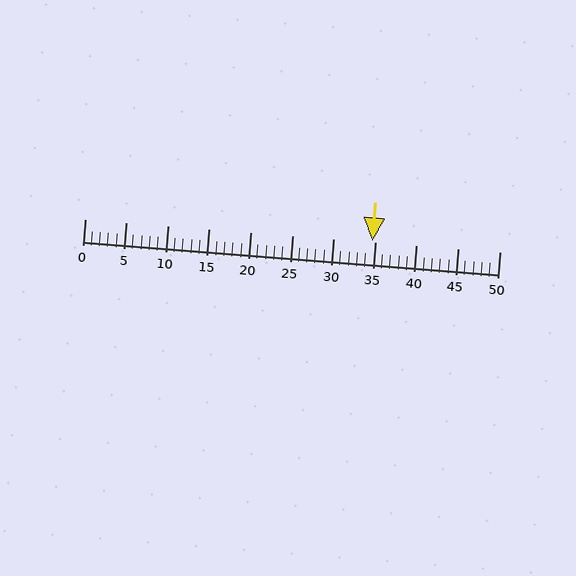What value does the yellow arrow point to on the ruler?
The yellow arrow points to approximately 35.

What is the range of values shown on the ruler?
The ruler shows values from 0 to 50.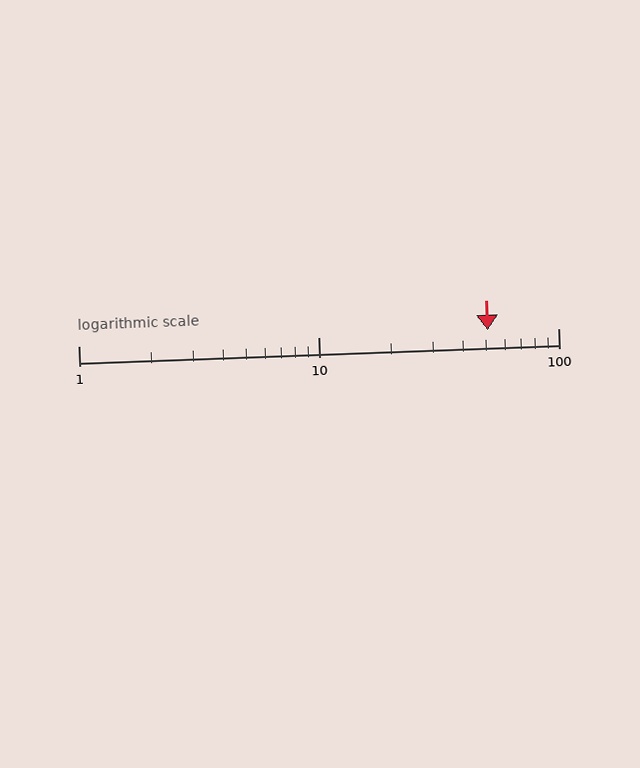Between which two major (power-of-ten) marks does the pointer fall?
The pointer is between 10 and 100.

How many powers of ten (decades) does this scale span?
The scale spans 2 decades, from 1 to 100.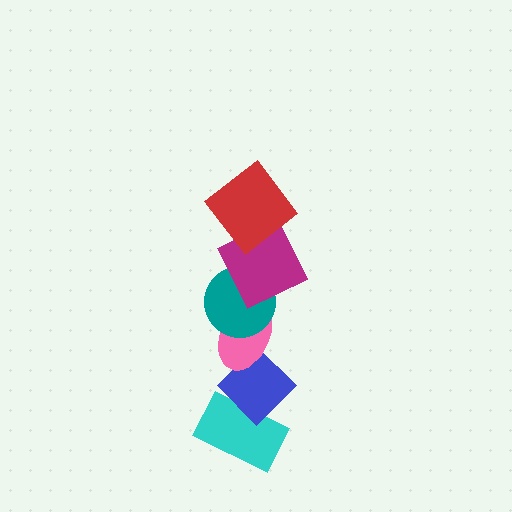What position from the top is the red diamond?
The red diamond is 1st from the top.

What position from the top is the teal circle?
The teal circle is 3rd from the top.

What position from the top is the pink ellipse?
The pink ellipse is 4th from the top.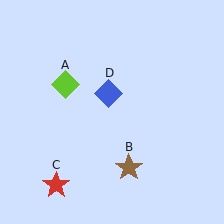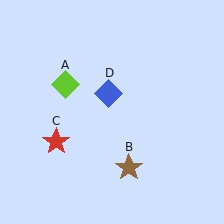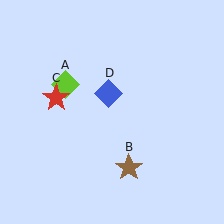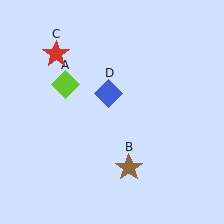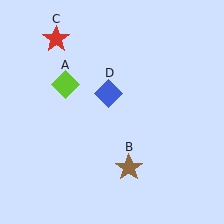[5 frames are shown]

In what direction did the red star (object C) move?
The red star (object C) moved up.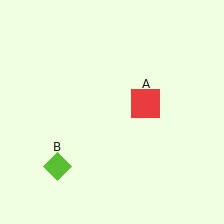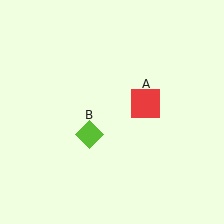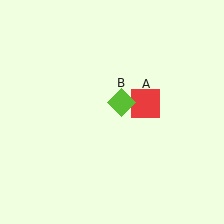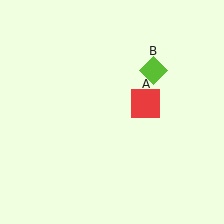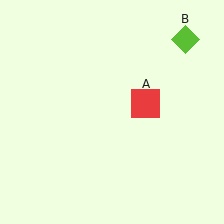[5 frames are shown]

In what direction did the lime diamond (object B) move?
The lime diamond (object B) moved up and to the right.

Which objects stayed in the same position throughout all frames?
Red square (object A) remained stationary.